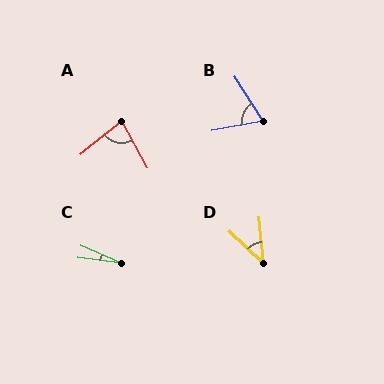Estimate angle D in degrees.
Approximately 42 degrees.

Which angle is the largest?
A, at approximately 80 degrees.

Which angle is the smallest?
C, at approximately 16 degrees.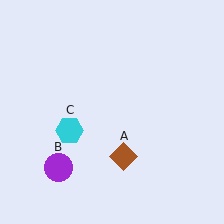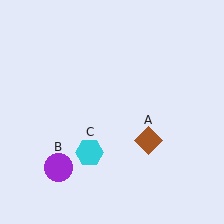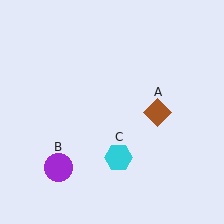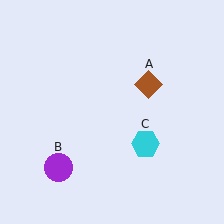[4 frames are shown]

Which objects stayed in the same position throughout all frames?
Purple circle (object B) remained stationary.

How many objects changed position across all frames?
2 objects changed position: brown diamond (object A), cyan hexagon (object C).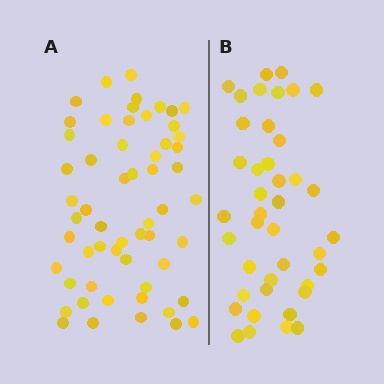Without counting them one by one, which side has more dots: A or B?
Region A (the left region) has more dots.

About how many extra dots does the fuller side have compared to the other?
Region A has approximately 15 more dots than region B.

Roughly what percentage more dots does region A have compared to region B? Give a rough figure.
About 40% more.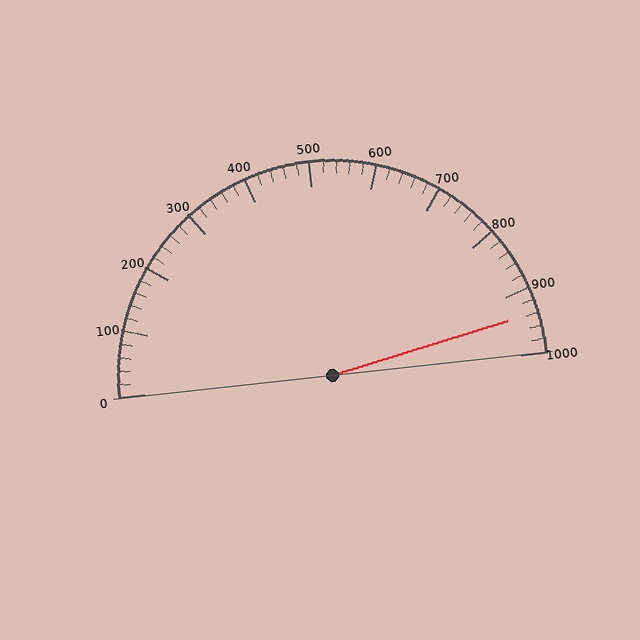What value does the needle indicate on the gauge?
The needle indicates approximately 940.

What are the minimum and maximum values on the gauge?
The gauge ranges from 0 to 1000.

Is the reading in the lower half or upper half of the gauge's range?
The reading is in the upper half of the range (0 to 1000).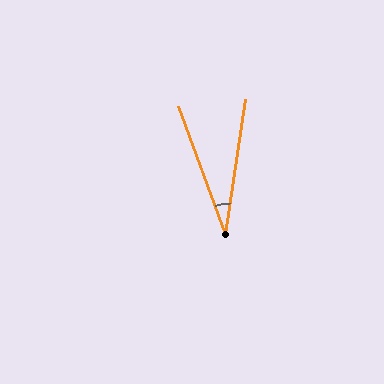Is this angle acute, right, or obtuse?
It is acute.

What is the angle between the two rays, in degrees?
Approximately 28 degrees.